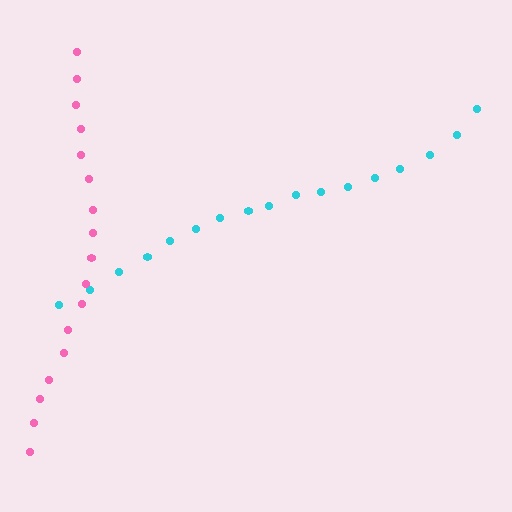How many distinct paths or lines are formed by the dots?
There are 2 distinct paths.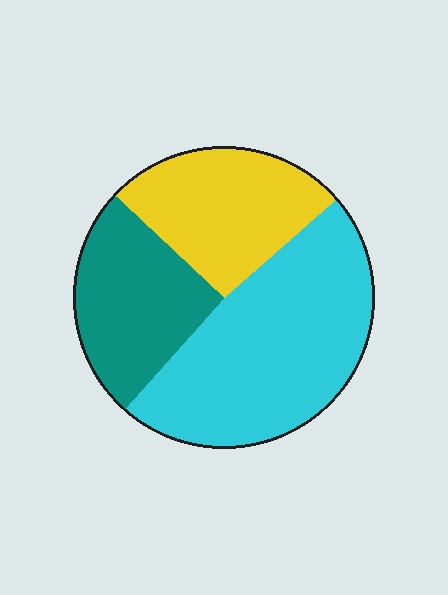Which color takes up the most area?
Cyan, at roughly 50%.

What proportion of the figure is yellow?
Yellow covers around 25% of the figure.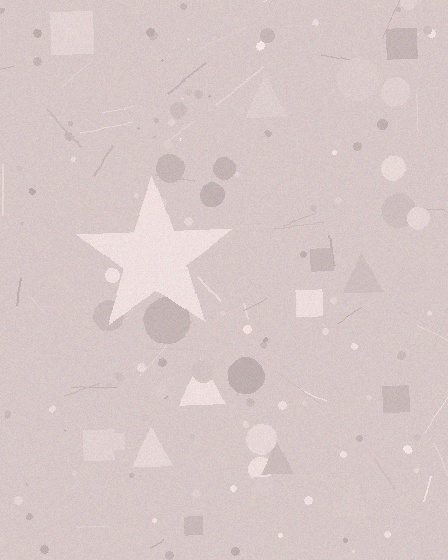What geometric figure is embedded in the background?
A star is embedded in the background.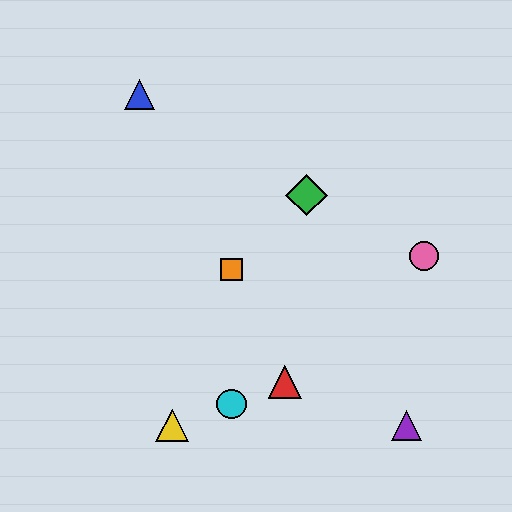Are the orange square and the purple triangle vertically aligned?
No, the orange square is at x≈232 and the purple triangle is at x≈406.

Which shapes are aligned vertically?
The orange square, the cyan circle are aligned vertically.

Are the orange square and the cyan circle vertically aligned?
Yes, both are at x≈232.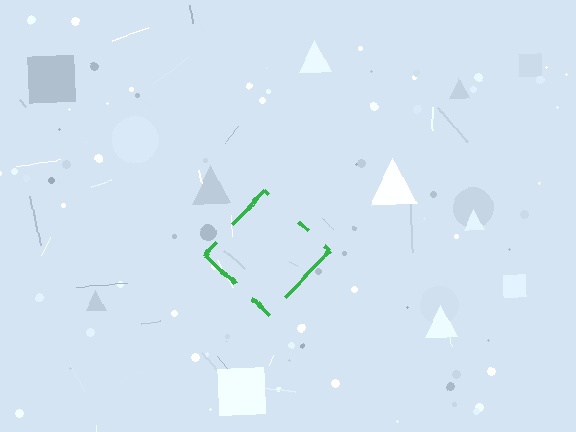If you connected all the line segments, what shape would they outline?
They would outline a diamond.